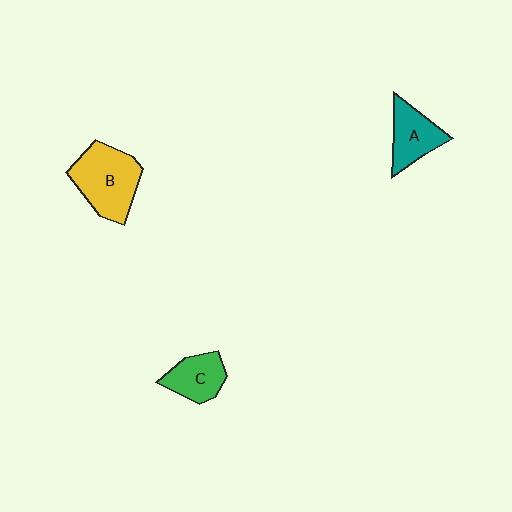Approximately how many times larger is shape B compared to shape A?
Approximately 1.6 times.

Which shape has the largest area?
Shape B (yellow).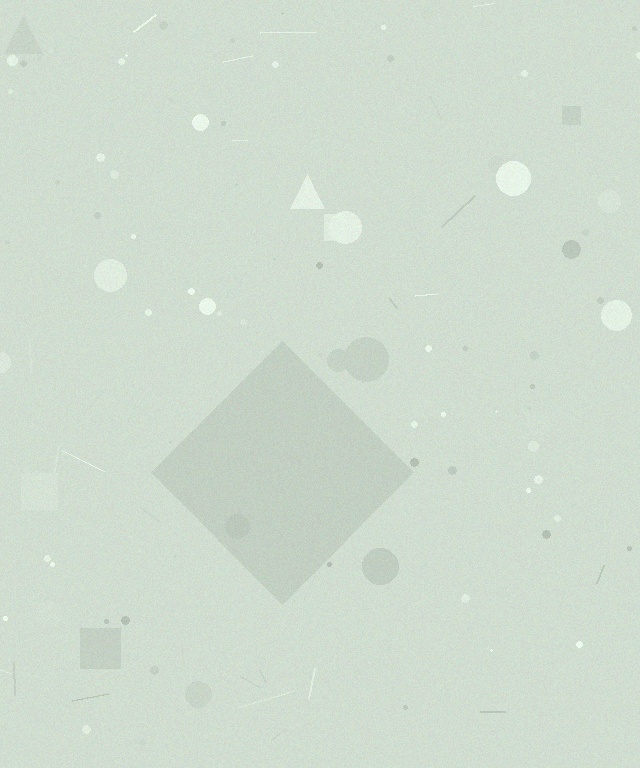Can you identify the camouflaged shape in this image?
The camouflaged shape is a diamond.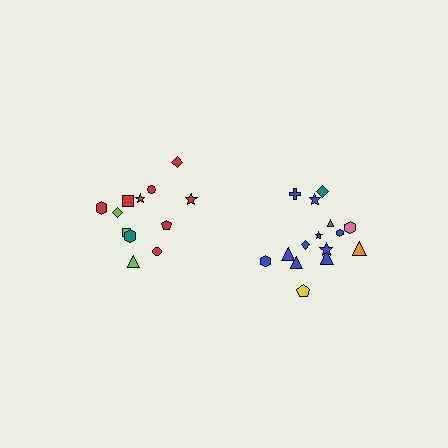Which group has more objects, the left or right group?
The right group.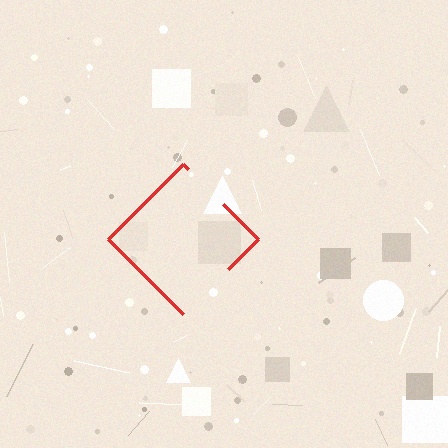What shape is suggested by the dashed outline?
The dashed outline suggests a diamond.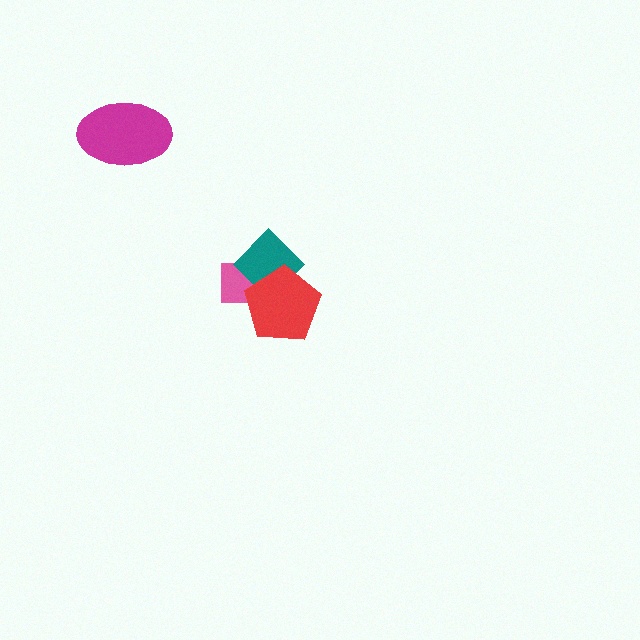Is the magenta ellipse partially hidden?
No, no other shape covers it.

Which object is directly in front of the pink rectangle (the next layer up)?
The teal diamond is directly in front of the pink rectangle.